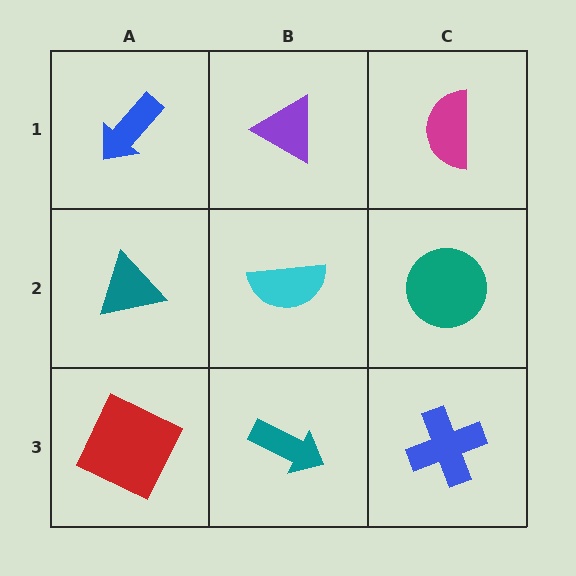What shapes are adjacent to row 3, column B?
A cyan semicircle (row 2, column B), a red square (row 3, column A), a blue cross (row 3, column C).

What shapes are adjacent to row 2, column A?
A blue arrow (row 1, column A), a red square (row 3, column A), a cyan semicircle (row 2, column B).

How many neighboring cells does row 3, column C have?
2.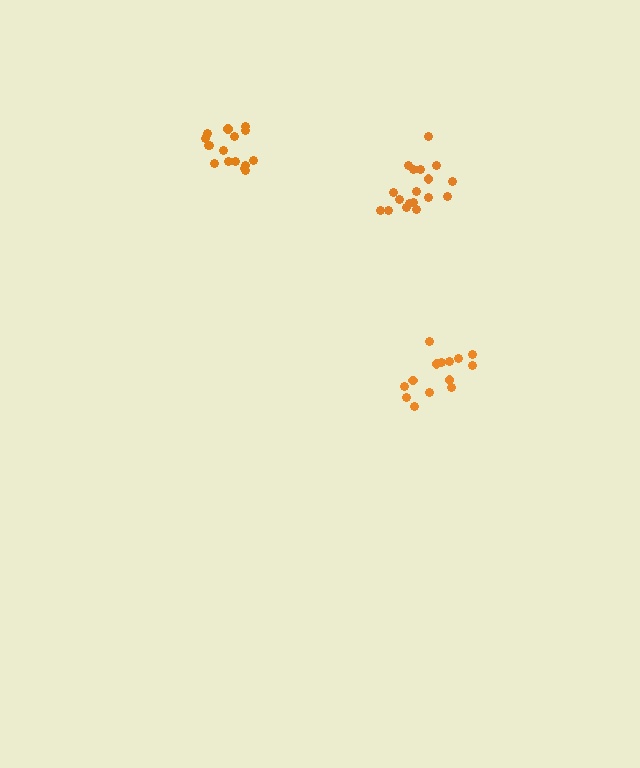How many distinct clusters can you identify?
There are 3 distinct clusters.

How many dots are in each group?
Group 1: 16 dots, Group 2: 18 dots, Group 3: 14 dots (48 total).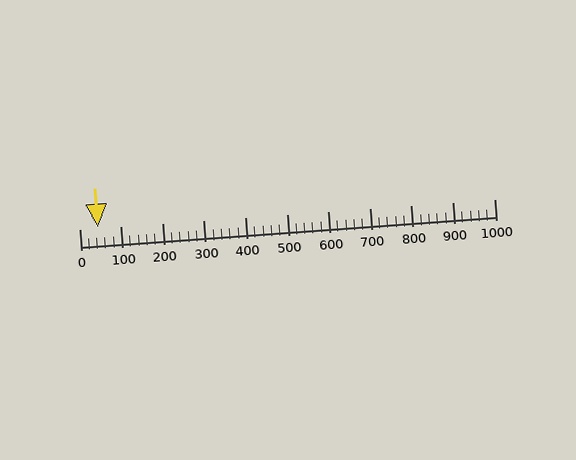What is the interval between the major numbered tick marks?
The major tick marks are spaced 100 units apart.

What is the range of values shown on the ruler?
The ruler shows values from 0 to 1000.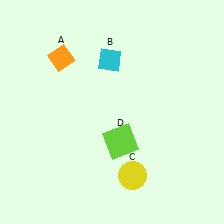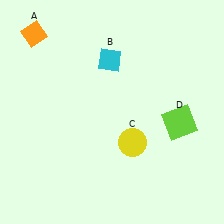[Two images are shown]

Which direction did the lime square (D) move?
The lime square (D) moved right.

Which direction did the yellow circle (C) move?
The yellow circle (C) moved up.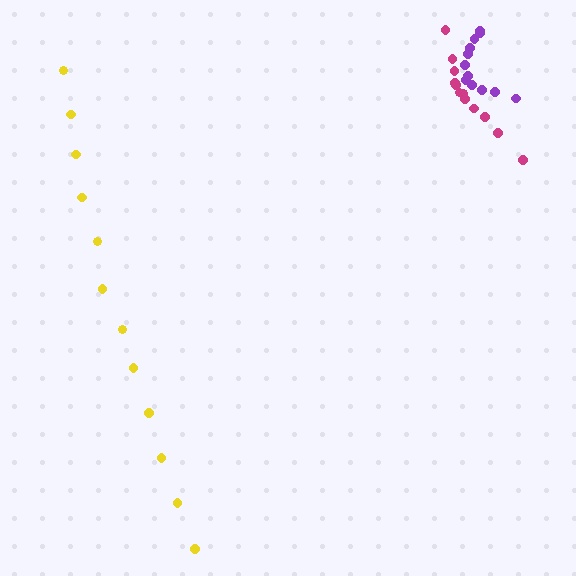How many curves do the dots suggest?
There are 3 distinct paths.